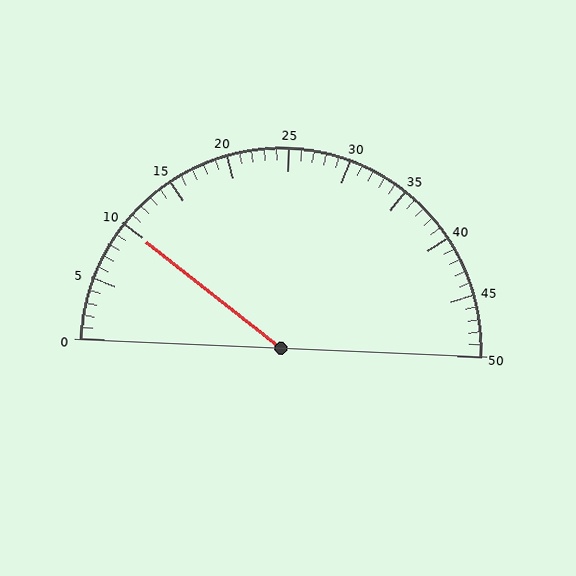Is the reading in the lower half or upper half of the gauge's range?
The reading is in the lower half of the range (0 to 50).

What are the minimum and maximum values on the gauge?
The gauge ranges from 0 to 50.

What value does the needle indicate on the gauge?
The needle indicates approximately 10.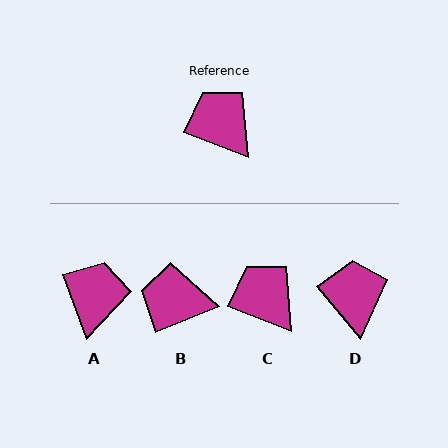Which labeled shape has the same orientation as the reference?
C.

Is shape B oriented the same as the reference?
No, it is off by about 43 degrees.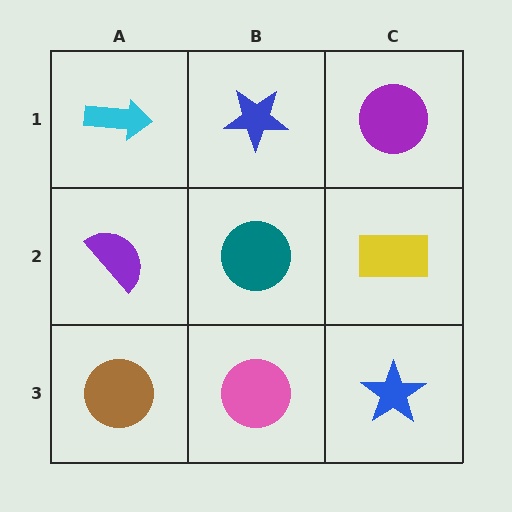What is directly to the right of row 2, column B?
A yellow rectangle.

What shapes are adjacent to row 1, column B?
A teal circle (row 2, column B), a cyan arrow (row 1, column A), a purple circle (row 1, column C).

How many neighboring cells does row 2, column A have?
3.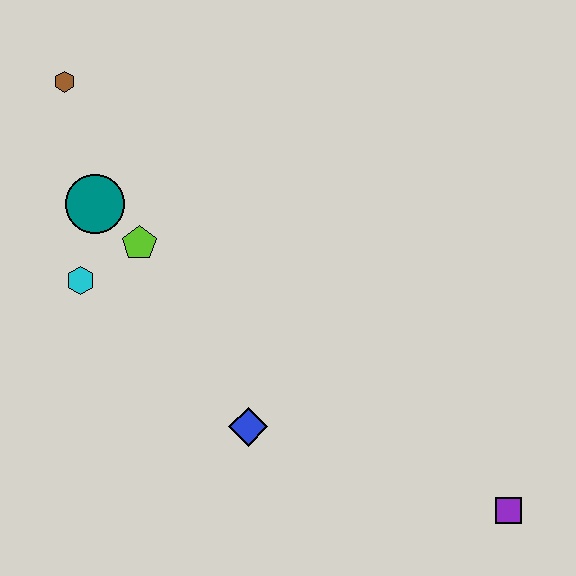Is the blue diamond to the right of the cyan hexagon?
Yes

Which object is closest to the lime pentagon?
The teal circle is closest to the lime pentagon.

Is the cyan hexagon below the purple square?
No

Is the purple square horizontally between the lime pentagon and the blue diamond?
No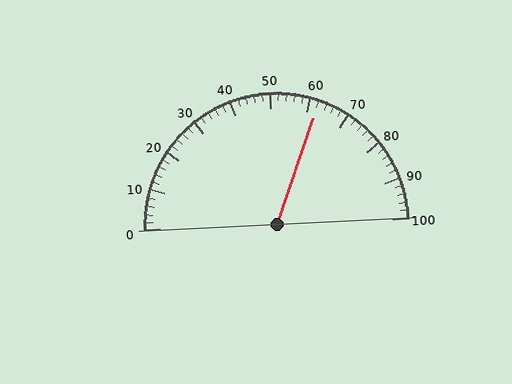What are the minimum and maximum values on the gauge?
The gauge ranges from 0 to 100.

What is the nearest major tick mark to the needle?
The nearest major tick mark is 60.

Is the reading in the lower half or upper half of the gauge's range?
The reading is in the upper half of the range (0 to 100).